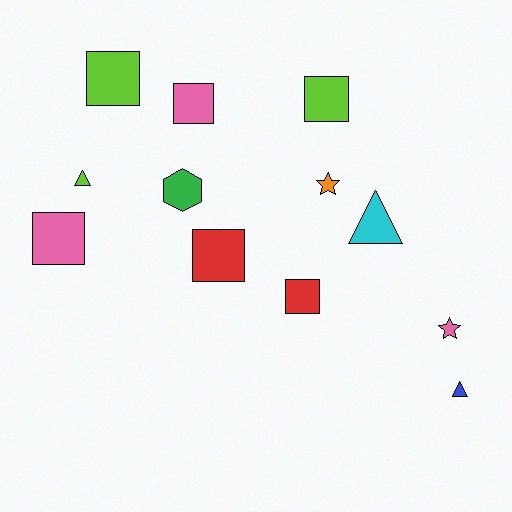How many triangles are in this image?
There are 3 triangles.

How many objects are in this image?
There are 12 objects.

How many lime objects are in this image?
There are 3 lime objects.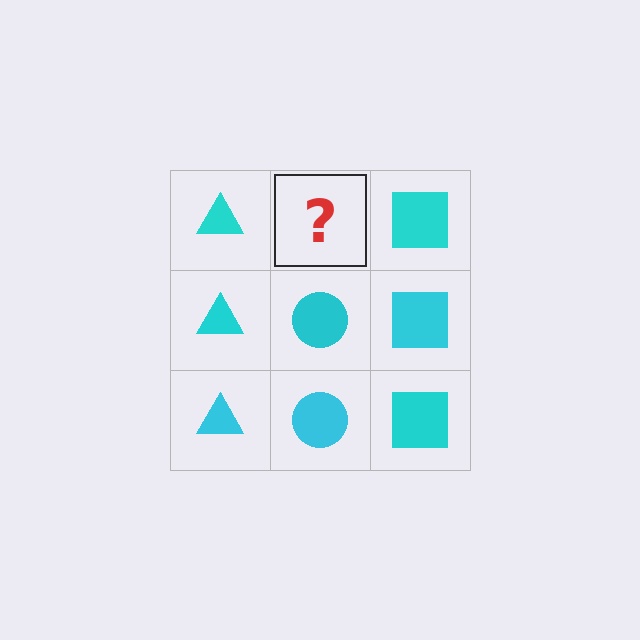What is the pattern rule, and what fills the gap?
The rule is that each column has a consistent shape. The gap should be filled with a cyan circle.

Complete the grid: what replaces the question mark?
The question mark should be replaced with a cyan circle.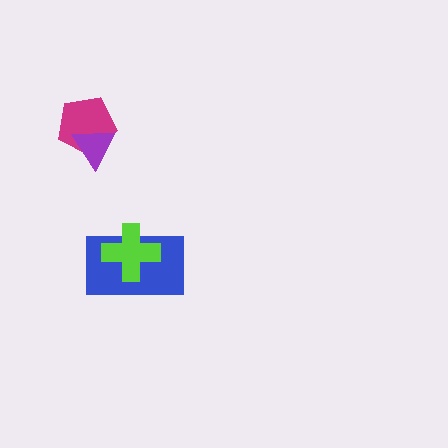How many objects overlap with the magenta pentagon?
1 object overlaps with the magenta pentagon.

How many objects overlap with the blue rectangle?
1 object overlaps with the blue rectangle.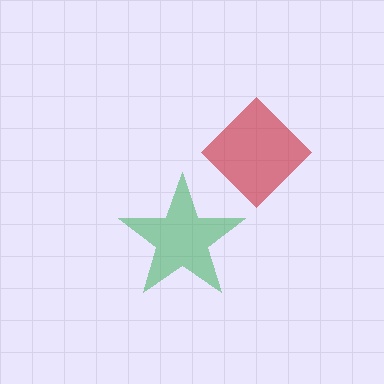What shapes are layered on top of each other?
The layered shapes are: a green star, a red diamond.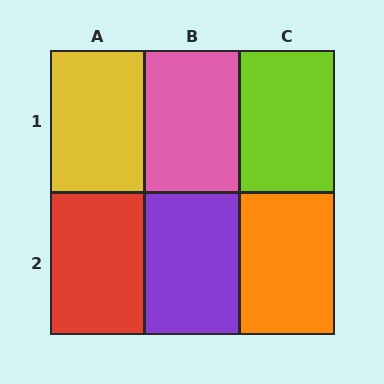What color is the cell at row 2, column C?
Orange.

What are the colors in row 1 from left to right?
Yellow, pink, lime.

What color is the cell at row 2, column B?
Purple.